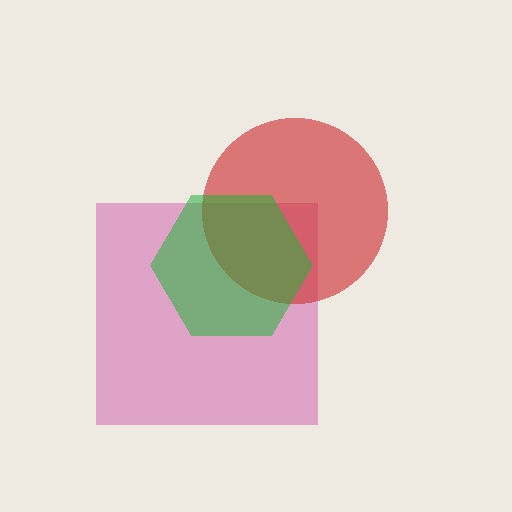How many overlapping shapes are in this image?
There are 3 overlapping shapes in the image.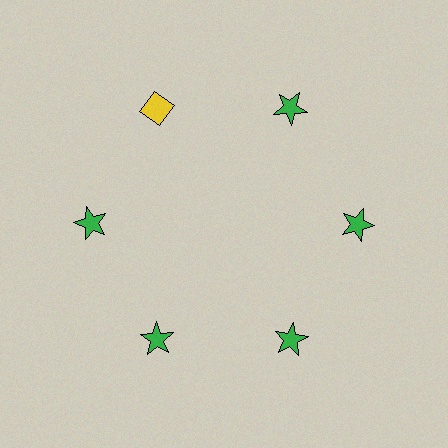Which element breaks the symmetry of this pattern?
The yellow diamond at roughly the 11 o'clock position breaks the symmetry. All other shapes are green stars.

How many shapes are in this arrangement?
There are 6 shapes arranged in a ring pattern.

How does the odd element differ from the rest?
It differs in both color (yellow instead of green) and shape (diamond instead of star).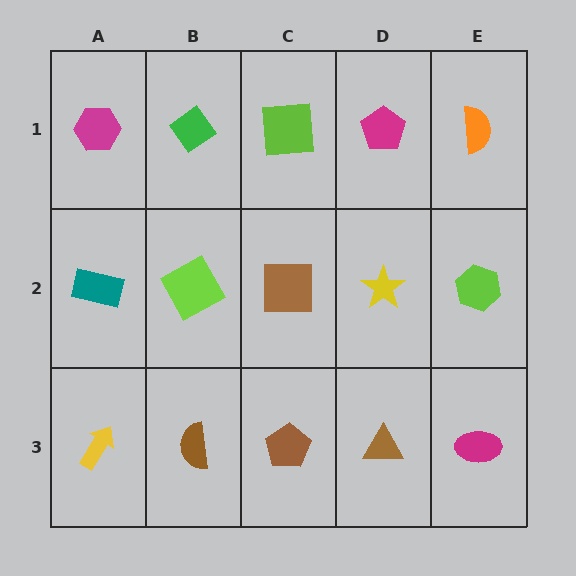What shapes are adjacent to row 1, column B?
A lime square (row 2, column B), a magenta hexagon (row 1, column A), a lime square (row 1, column C).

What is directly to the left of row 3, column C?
A brown semicircle.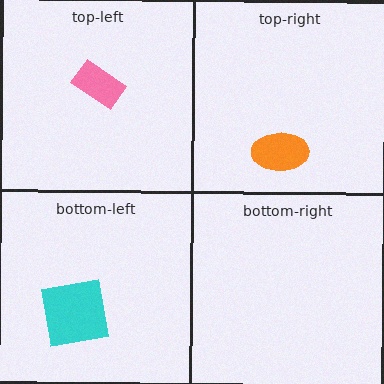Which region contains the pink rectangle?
The top-left region.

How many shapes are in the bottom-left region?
1.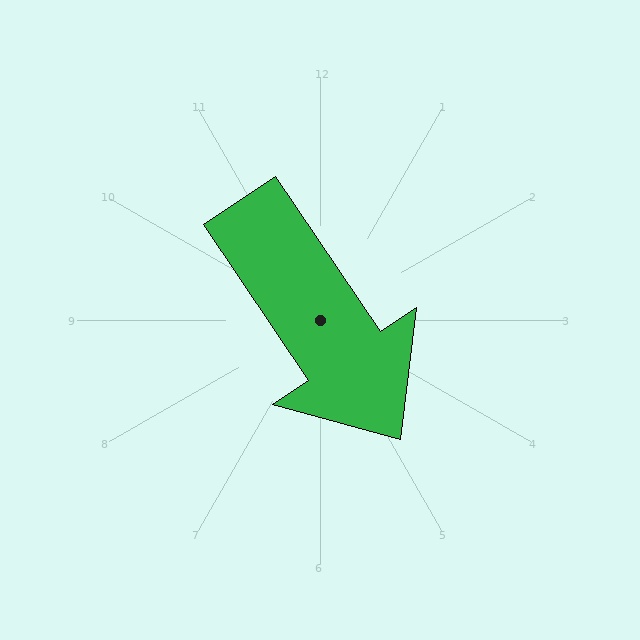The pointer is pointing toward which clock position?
Roughly 5 o'clock.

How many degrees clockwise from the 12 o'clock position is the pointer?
Approximately 146 degrees.